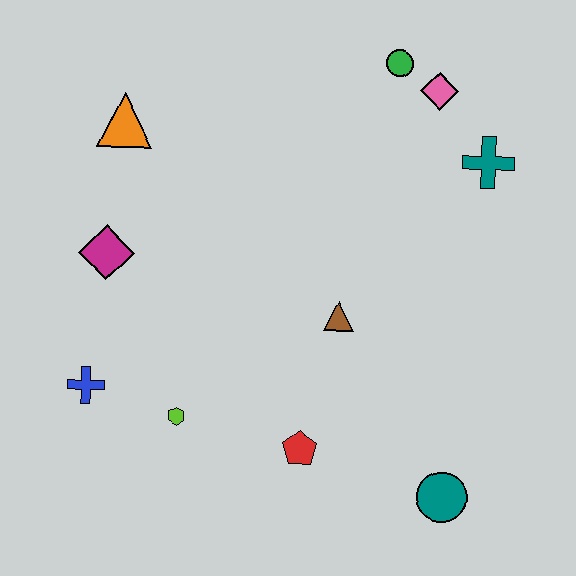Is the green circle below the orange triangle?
No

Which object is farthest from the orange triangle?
The teal circle is farthest from the orange triangle.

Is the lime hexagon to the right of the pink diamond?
No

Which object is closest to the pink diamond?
The green circle is closest to the pink diamond.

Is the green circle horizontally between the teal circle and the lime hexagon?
Yes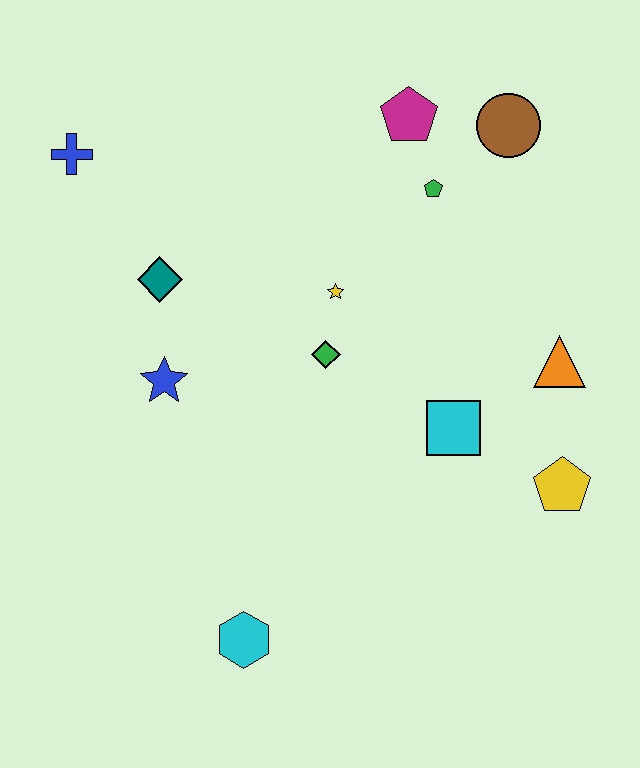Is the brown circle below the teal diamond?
No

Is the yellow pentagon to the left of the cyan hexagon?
No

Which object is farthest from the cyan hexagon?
The brown circle is farthest from the cyan hexagon.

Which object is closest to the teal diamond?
The blue star is closest to the teal diamond.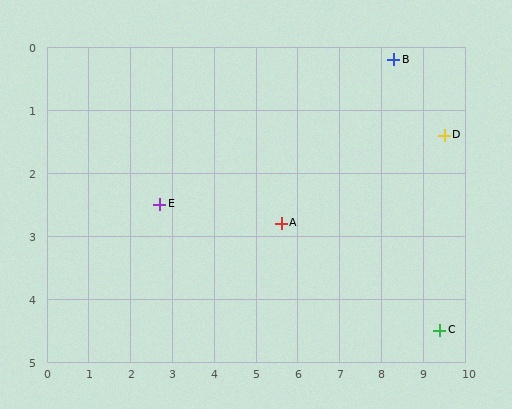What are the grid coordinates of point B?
Point B is at approximately (8.3, 0.2).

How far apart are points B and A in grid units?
Points B and A are about 3.7 grid units apart.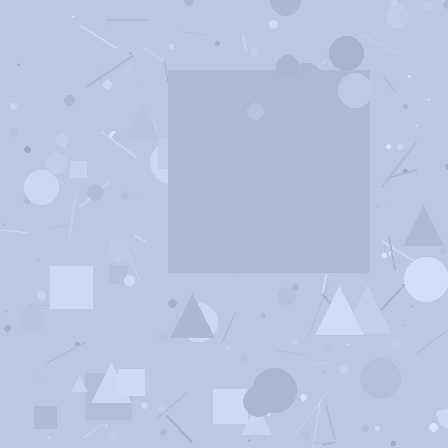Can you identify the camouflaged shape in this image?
The camouflaged shape is a square.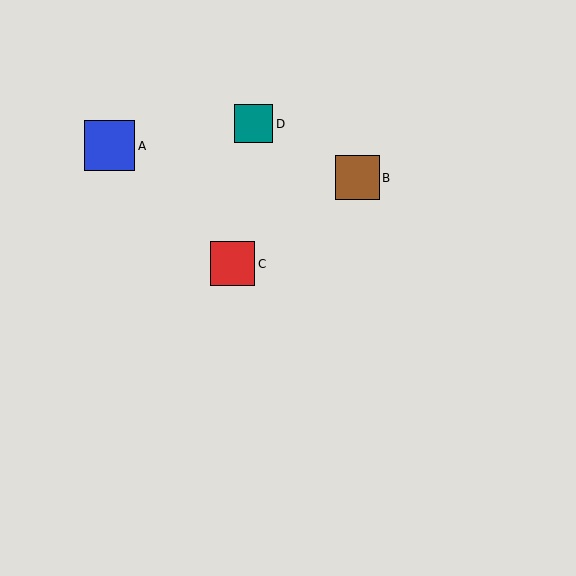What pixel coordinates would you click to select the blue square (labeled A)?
Click at (110, 146) to select the blue square A.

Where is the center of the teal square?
The center of the teal square is at (254, 124).